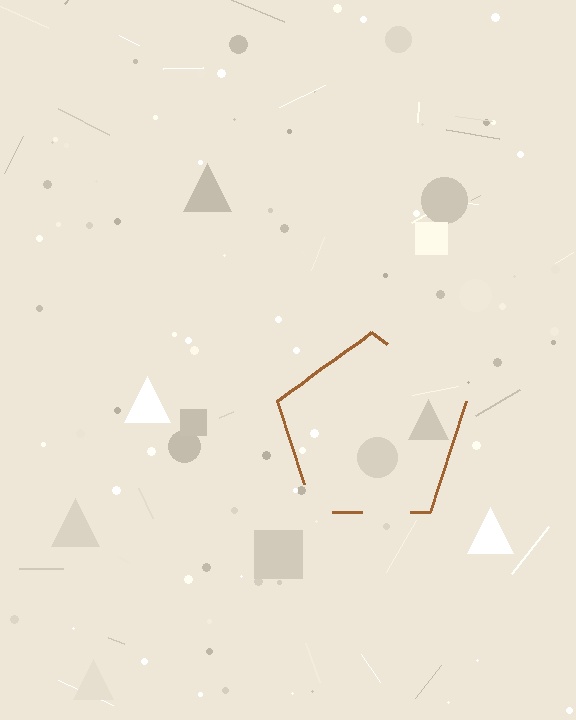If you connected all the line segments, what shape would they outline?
They would outline a pentagon.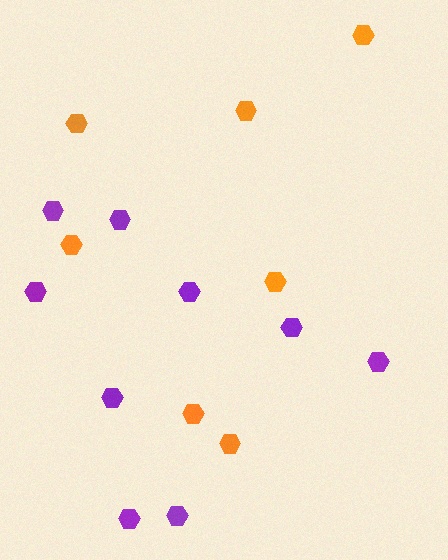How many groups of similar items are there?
There are 2 groups: one group of purple hexagons (9) and one group of orange hexagons (7).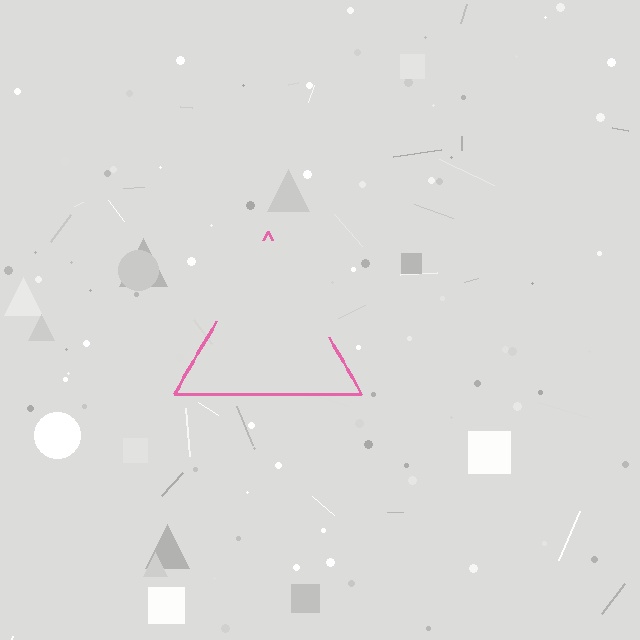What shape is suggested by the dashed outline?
The dashed outline suggests a triangle.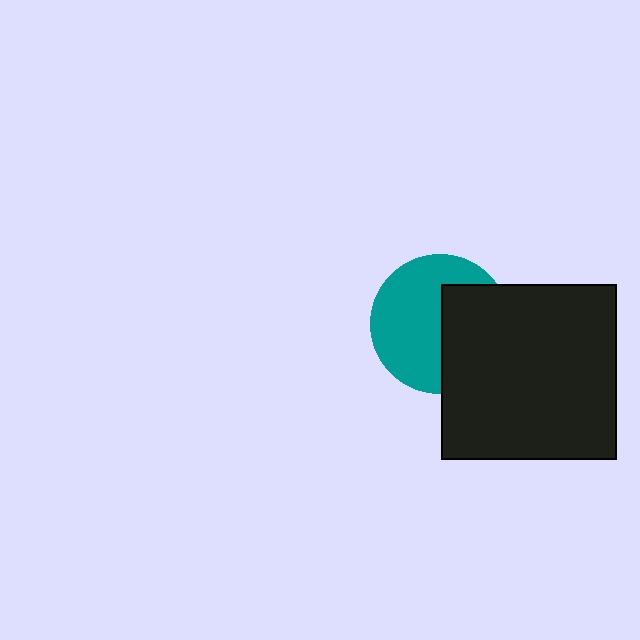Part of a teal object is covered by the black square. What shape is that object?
It is a circle.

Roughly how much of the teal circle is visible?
About half of it is visible (roughly 59%).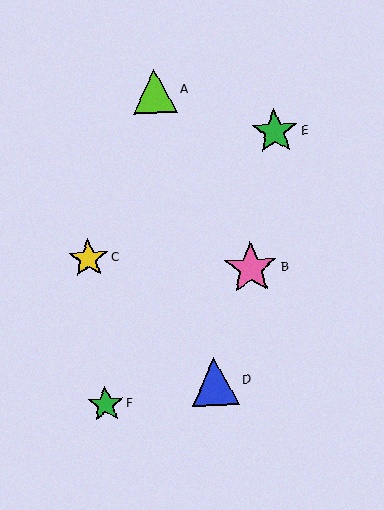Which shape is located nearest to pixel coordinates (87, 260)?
The yellow star (labeled C) at (88, 258) is nearest to that location.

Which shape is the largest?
The pink star (labeled B) is the largest.